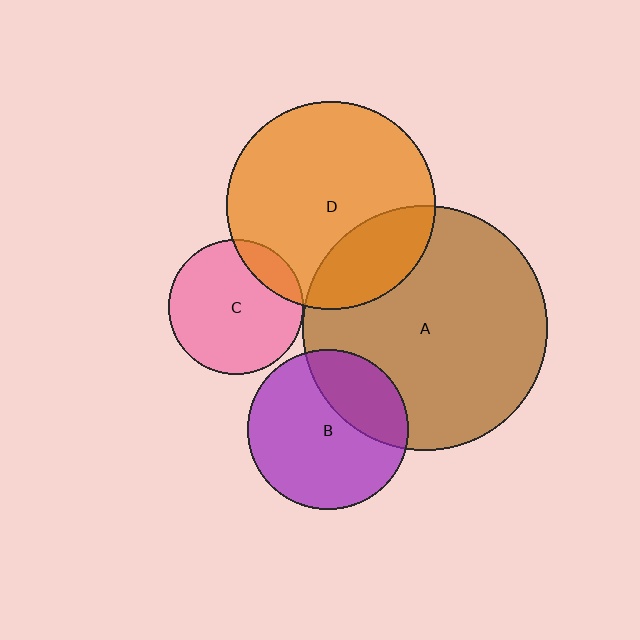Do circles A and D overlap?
Yes.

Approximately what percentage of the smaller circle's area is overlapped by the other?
Approximately 25%.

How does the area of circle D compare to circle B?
Approximately 1.7 times.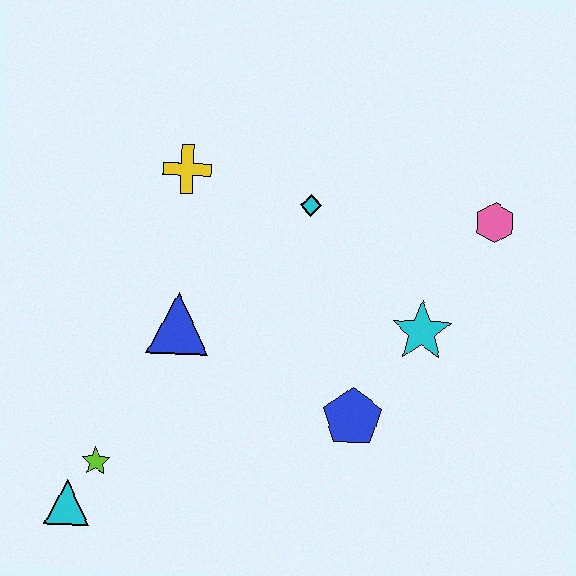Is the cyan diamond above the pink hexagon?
Yes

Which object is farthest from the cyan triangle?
The pink hexagon is farthest from the cyan triangle.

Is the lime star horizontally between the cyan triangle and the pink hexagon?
Yes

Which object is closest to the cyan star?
The blue pentagon is closest to the cyan star.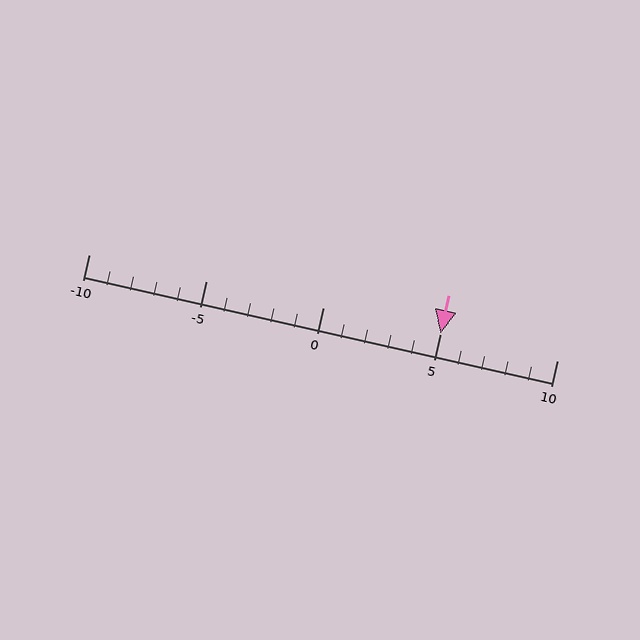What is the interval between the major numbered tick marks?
The major tick marks are spaced 5 units apart.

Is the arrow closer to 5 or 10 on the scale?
The arrow is closer to 5.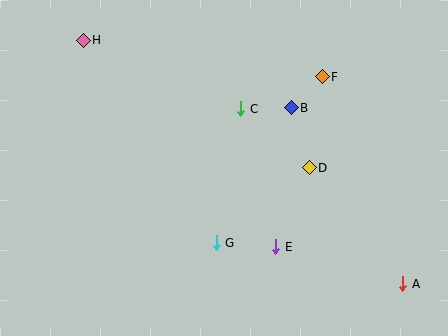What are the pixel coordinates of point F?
Point F is at (322, 77).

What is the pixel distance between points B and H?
The distance between B and H is 219 pixels.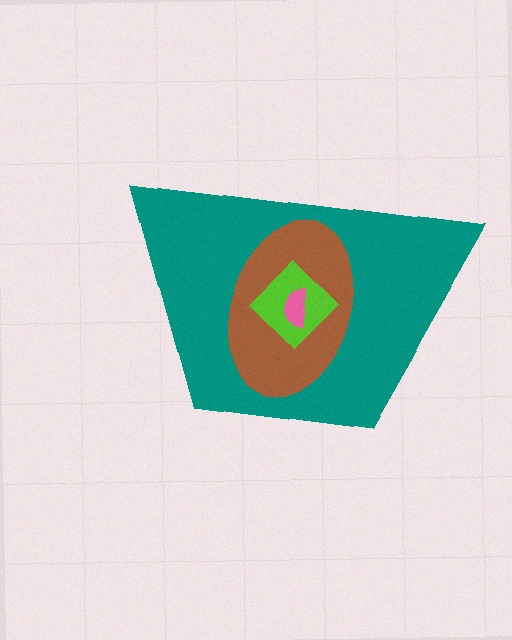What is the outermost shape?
The teal trapezoid.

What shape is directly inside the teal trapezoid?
The brown ellipse.